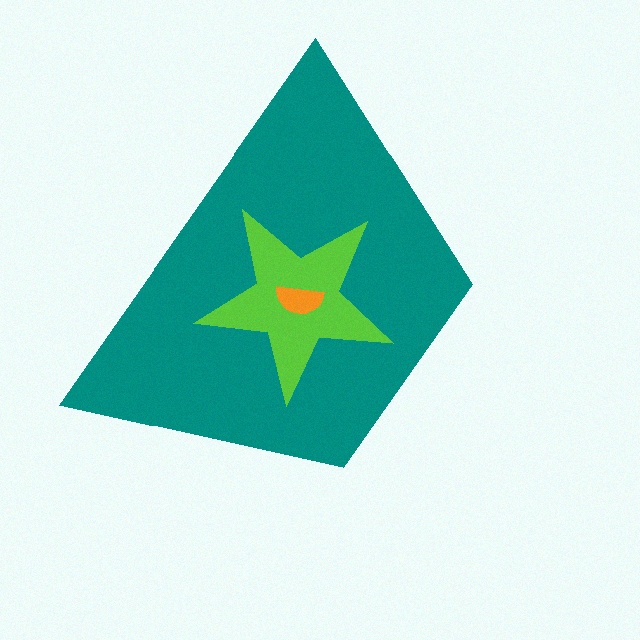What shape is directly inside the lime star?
The orange semicircle.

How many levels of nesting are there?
3.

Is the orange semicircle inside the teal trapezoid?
Yes.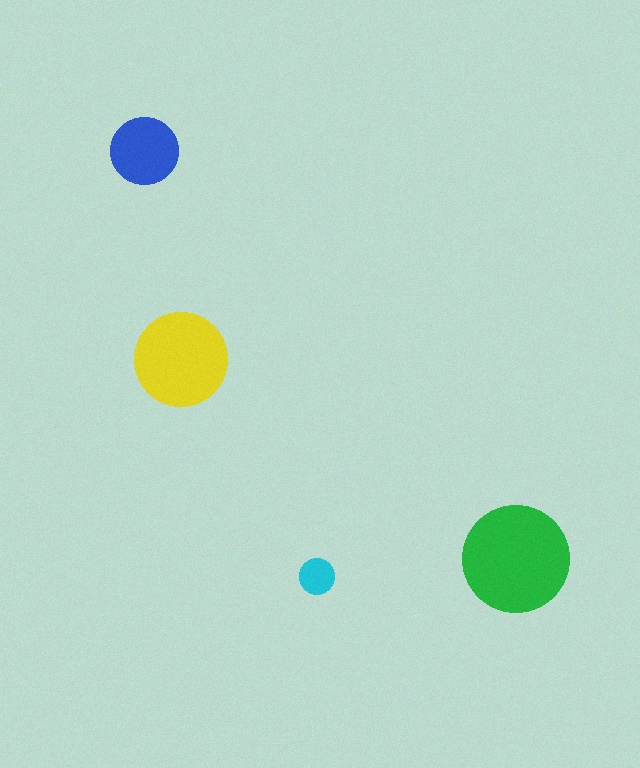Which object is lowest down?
The cyan circle is bottommost.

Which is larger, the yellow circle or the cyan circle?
The yellow one.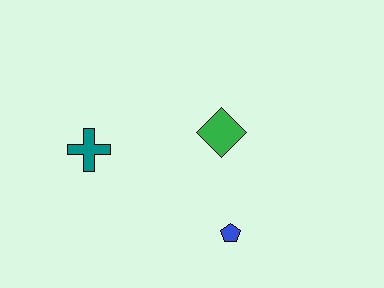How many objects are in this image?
There are 3 objects.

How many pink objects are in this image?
There are no pink objects.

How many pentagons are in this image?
There is 1 pentagon.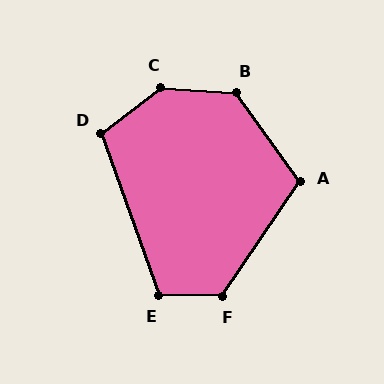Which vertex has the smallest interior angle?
D, at approximately 107 degrees.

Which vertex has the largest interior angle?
C, at approximately 139 degrees.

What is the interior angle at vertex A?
Approximately 110 degrees (obtuse).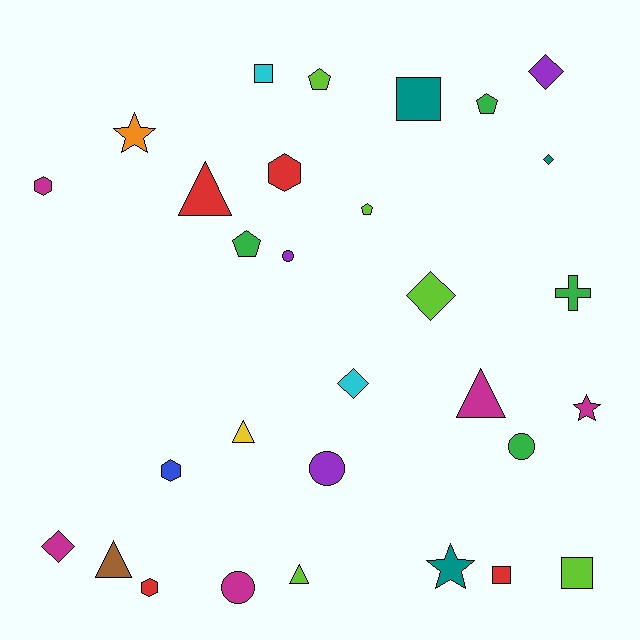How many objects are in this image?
There are 30 objects.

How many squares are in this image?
There are 4 squares.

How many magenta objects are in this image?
There are 5 magenta objects.